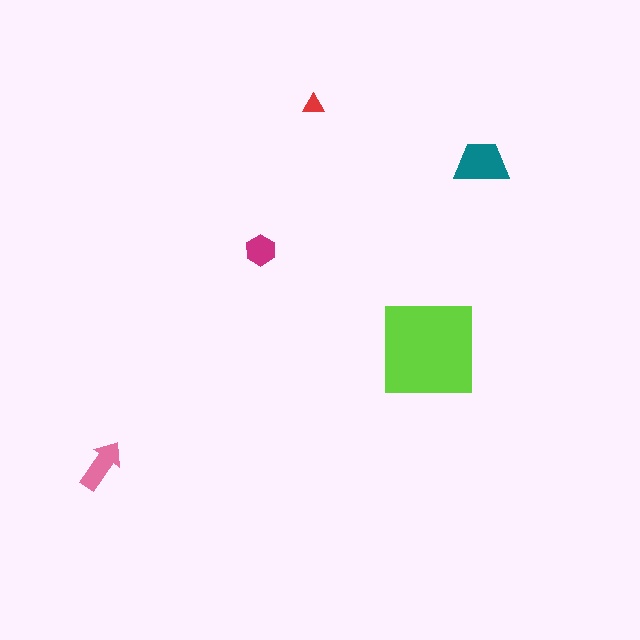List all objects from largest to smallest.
The lime square, the teal trapezoid, the pink arrow, the magenta hexagon, the red triangle.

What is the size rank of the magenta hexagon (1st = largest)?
4th.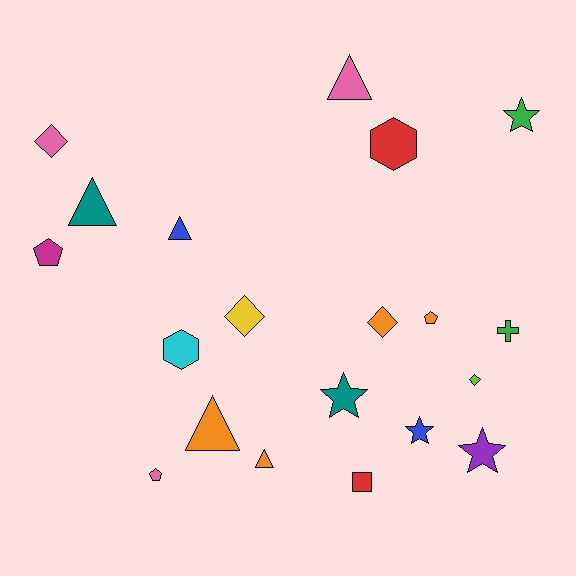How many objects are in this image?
There are 20 objects.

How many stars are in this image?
There are 4 stars.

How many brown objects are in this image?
There are no brown objects.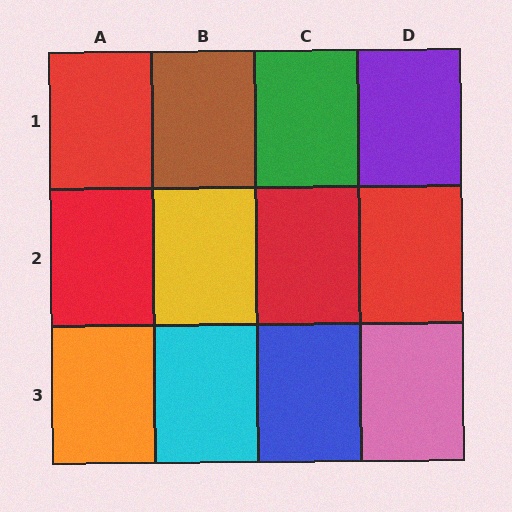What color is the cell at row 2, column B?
Yellow.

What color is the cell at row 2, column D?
Red.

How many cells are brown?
1 cell is brown.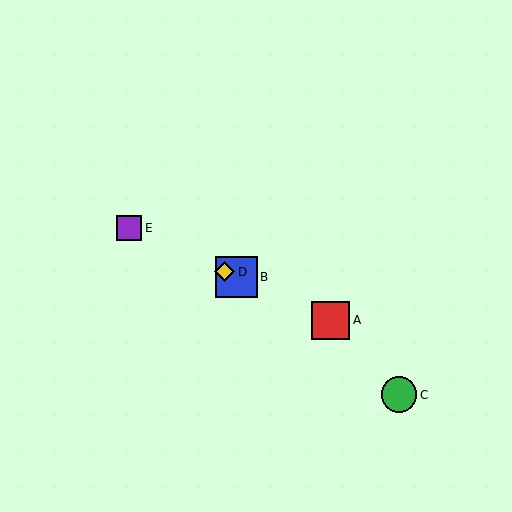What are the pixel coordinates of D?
Object D is at (225, 272).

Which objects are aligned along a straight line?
Objects A, B, D, E are aligned along a straight line.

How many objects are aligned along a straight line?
4 objects (A, B, D, E) are aligned along a straight line.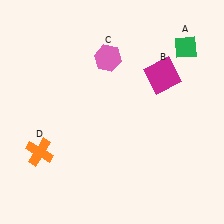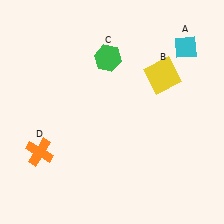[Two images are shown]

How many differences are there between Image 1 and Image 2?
There are 3 differences between the two images.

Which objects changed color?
A changed from green to cyan. B changed from magenta to yellow. C changed from pink to green.